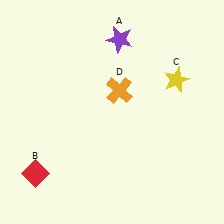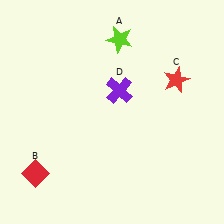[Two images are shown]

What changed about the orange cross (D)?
In Image 1, D is orange. In Image 2, it changed to purple.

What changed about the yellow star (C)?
In Image 1, C is yellow. In Image 2, it changed to red.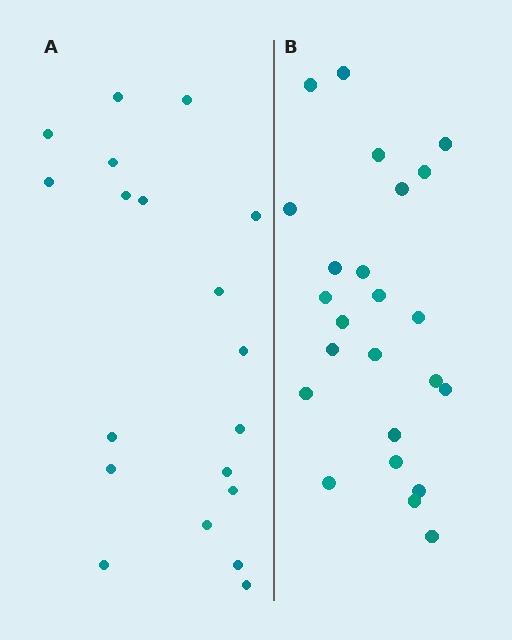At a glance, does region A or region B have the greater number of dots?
Region B (the right region) has more dots.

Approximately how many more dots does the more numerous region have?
Region B has about 5 more dots than region A.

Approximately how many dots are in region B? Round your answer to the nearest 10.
About 20 dots. (The exact count is 24, which rounds to 20.)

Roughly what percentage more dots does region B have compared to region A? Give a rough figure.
About 25% more.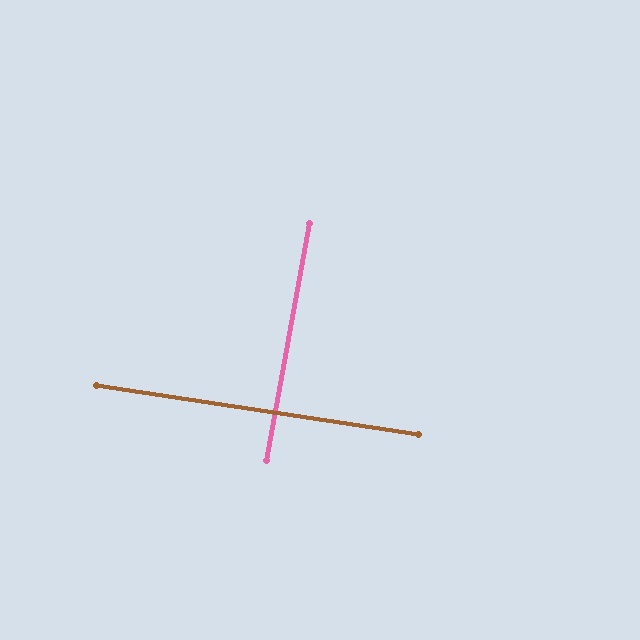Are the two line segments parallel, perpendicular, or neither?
Perpendicular — they meet at approximately 88°.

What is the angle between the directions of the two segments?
Approximately 88 degrees.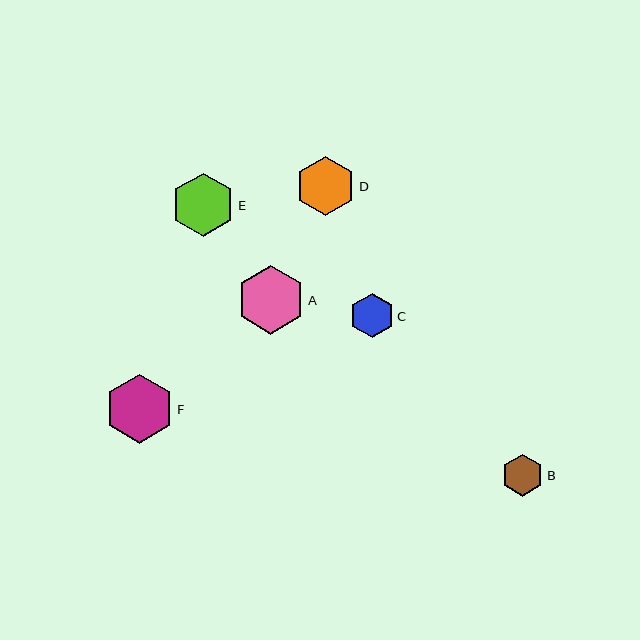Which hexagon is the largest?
Hexagon A is the largest with a size of approximately 69 pixels.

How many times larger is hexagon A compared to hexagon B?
Hexagon A is approximately 1.6 times the size of hexagon B.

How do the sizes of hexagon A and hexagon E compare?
Hexagon A and hexagon E are approximately the same size.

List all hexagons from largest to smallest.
From largest to smallest: A, F, E, D, C, B.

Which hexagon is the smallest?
Hexagon B is the smallest with a size of approximately 42 pixels.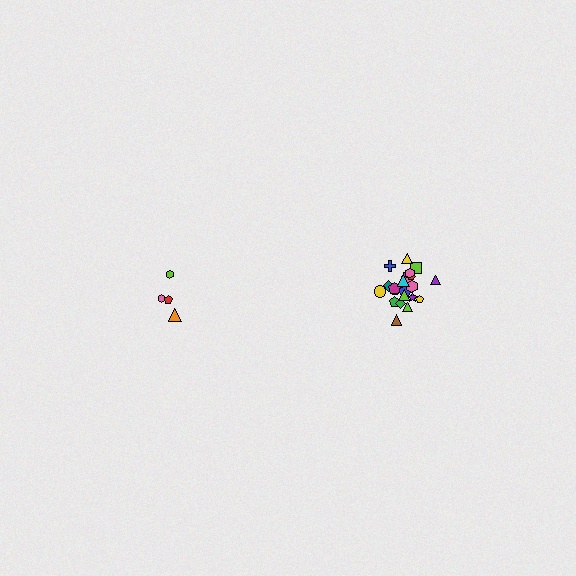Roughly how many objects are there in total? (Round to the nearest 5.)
Roughly 25 objects in total.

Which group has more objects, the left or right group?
The right group.